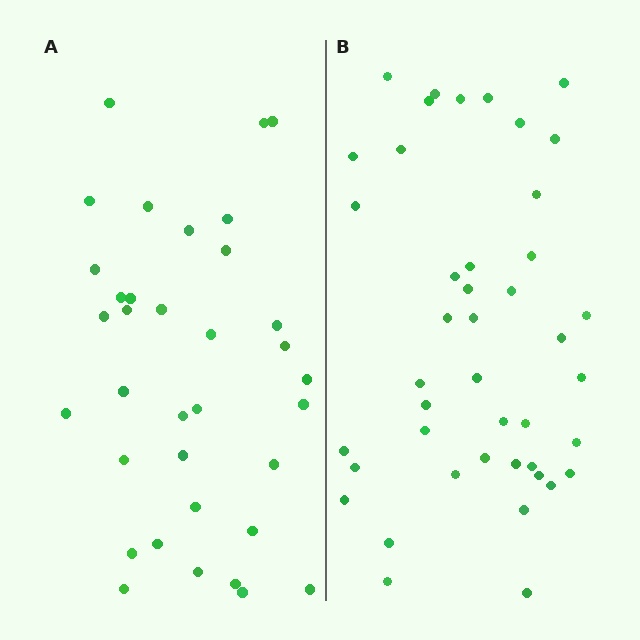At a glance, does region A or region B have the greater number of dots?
Region B (the right region) has more dots.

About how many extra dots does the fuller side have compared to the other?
Region B has roughly 8 or so more dots than region A.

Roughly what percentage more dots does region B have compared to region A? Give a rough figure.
About 25% more.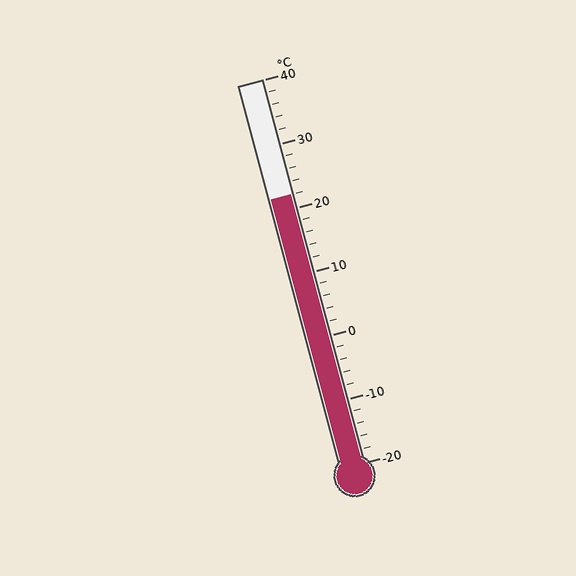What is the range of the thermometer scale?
The thermometer scale ranges from -20°C to 40°C.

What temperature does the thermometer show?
The thermometer shows approximately 22°C.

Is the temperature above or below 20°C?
The temperature is above 20°C.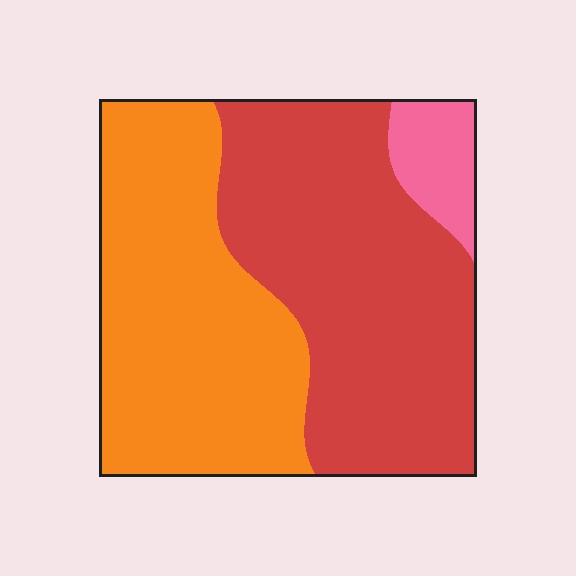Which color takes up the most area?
Red, at roughly 50%.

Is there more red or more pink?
Red.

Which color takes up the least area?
Pink, at roughly 5%.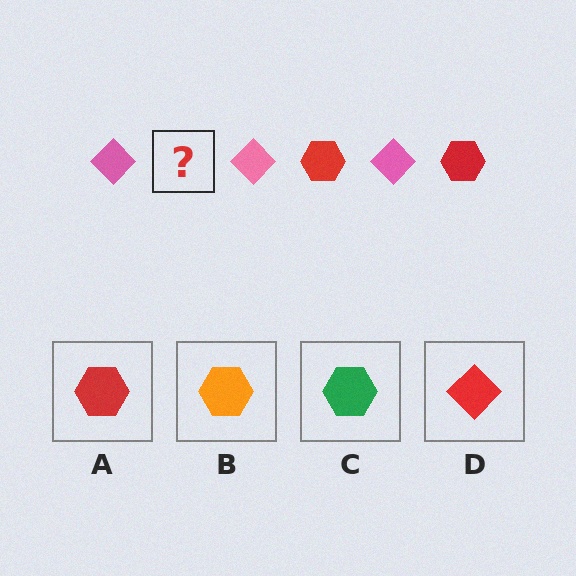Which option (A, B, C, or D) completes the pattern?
A.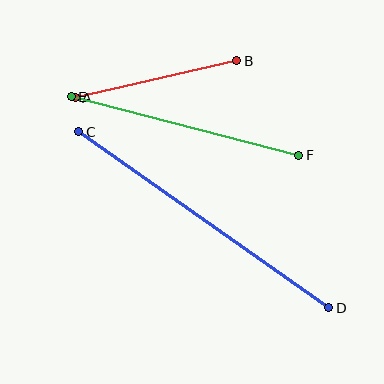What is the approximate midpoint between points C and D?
The midpoint is at approximately (204, 220) pixels.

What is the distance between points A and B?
The distance is approximately 166 pixels.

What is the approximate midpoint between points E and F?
The midpoint is at approximately (185, 126) pixels.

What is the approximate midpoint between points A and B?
The midpoint is at approximately (156, 79) pixels.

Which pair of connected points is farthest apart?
Points C and D are farthest apart.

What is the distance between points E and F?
The distance is approximately 235 pixels.